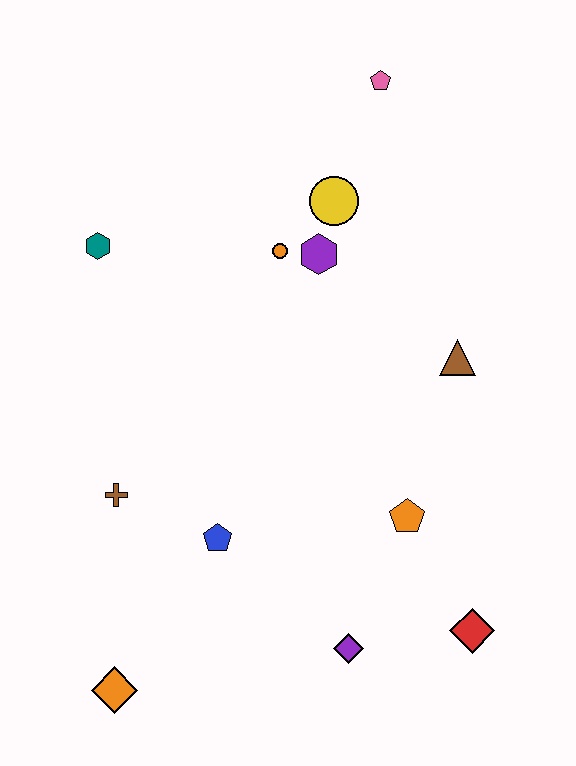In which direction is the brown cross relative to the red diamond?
The brown cross is to the left of the red diamond.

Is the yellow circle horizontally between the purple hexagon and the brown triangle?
Yes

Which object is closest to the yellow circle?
The purple hexagon is closest to the yellow circle.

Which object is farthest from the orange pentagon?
The pink pentagon is farthest from the orange pentagon.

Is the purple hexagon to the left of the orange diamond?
No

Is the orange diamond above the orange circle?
No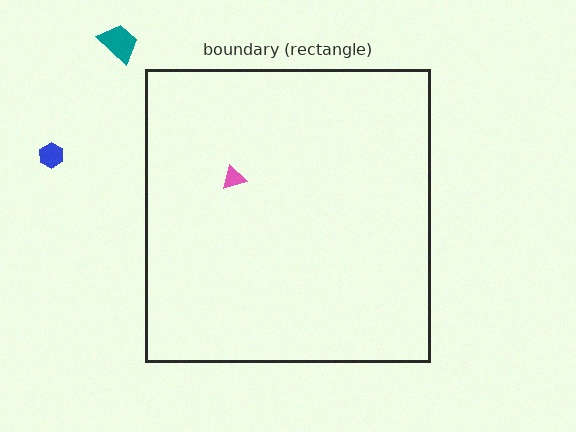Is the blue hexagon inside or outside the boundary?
Outside.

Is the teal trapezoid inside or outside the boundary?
Outside.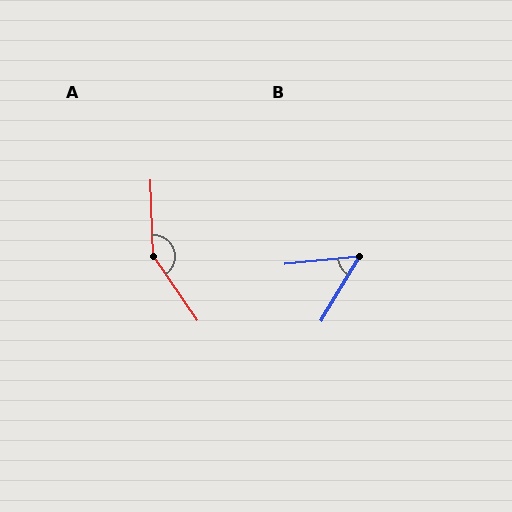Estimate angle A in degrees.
Approximately 148 degrees.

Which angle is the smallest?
B, at approximately 54 degrees.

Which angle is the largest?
A, at approximately 148 degrees.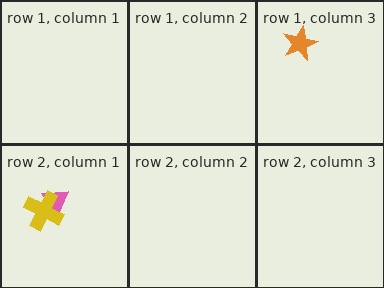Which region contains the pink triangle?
The row 2, column 1 region.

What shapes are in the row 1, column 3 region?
The orange star.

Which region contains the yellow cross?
The row 2, column 1 region.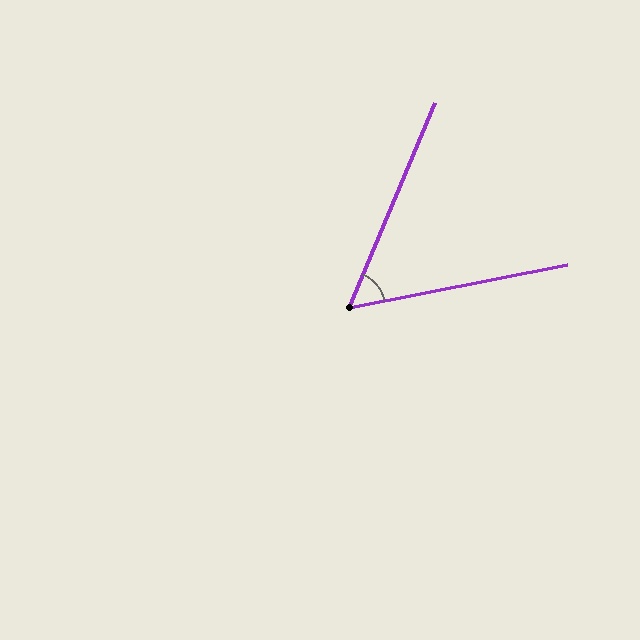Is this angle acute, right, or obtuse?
It is acute.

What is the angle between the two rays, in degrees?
Approximately 56 degrees.